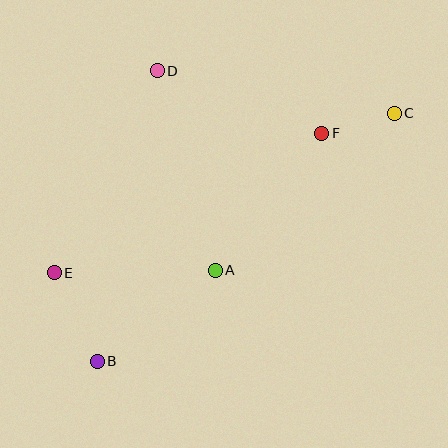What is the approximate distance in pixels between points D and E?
The distance between D and E is approximately 227 pixels.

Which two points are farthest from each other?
Points B and C are farthest from each other.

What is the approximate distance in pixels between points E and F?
The distance between E and F is approximately 302 pixels.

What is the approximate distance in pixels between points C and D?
The distance between C and D is approximately 241 pixels.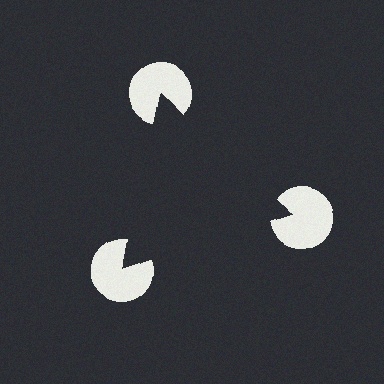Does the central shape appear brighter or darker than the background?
It typically appears slightly darker than the background, even though no actual brightness change is drawn.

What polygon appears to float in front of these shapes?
An illusory triangle — its edges are inferred from the aligned wedge cuts in the pac-man discs, not physically drawn.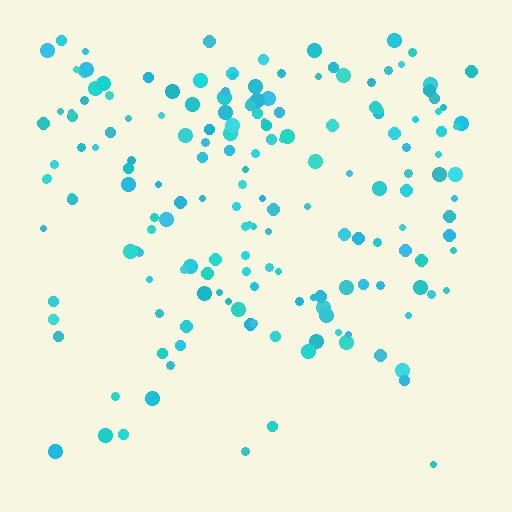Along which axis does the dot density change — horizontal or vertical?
Vertical.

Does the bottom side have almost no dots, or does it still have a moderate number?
Still a moderate number, just noticeably fewer than the top.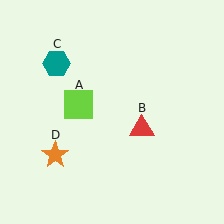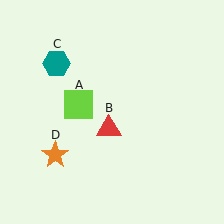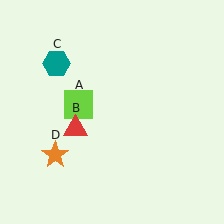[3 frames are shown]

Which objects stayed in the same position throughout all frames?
Lime square (object A) and teal hexagon (object C) and orange star (object D) remained stationary.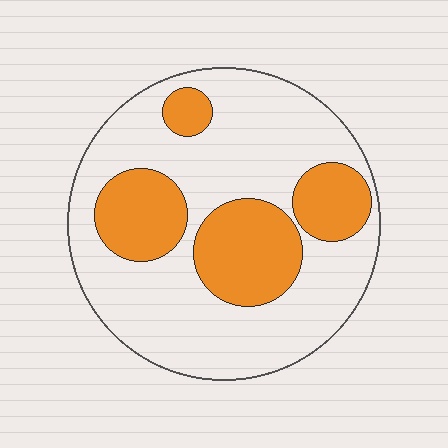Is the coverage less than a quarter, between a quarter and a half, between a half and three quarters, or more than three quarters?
Between a quarter and a half.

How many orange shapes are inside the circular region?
4.